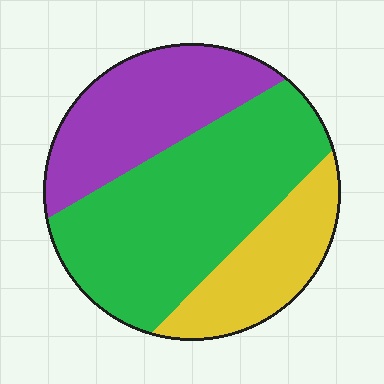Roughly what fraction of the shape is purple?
Purple covers roughly 30% of the shape.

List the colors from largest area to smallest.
From largest to smallest: green, purple, yellow.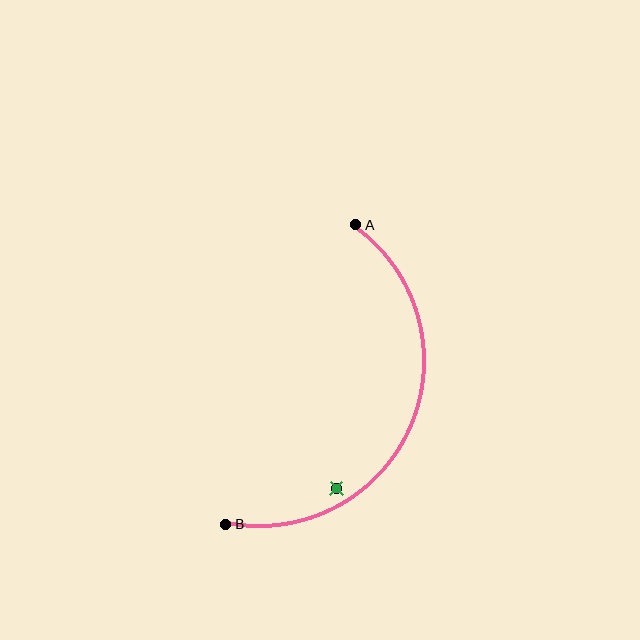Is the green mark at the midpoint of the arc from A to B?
No — the green mark does not lie on the arc at all. It sits slightly inside the curve.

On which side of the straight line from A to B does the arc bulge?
The arc bulges to the right of the straight line connecting A and B.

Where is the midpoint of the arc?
The arc midpoint is the point on the curve farthest from the straight line joining A and B. It sits to the right of that line.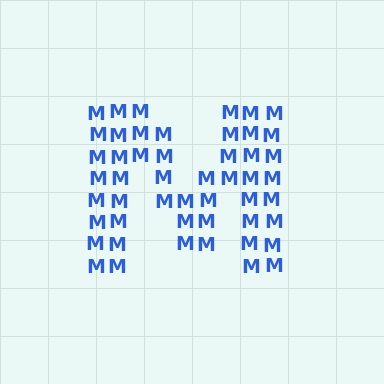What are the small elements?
The small elements are letter M's.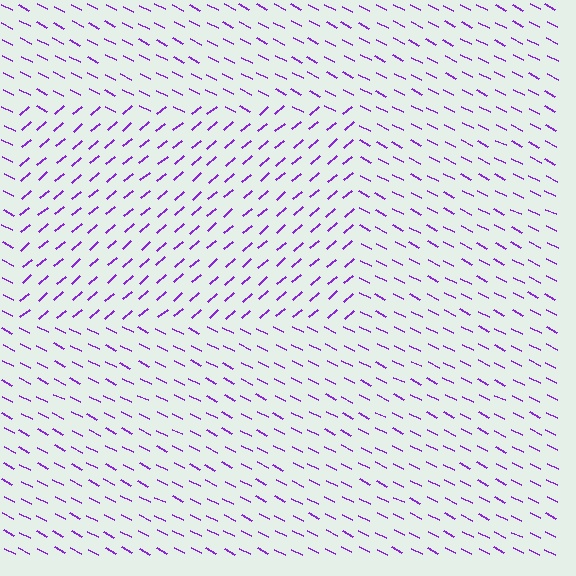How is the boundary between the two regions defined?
The boundary is defined purely by a change in line orientation (approximately 68 degrees difference). All lines are the same color and thickness.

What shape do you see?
I see a rectangle.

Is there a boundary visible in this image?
Yes, there is a texture boundary formed by a change in line orientation.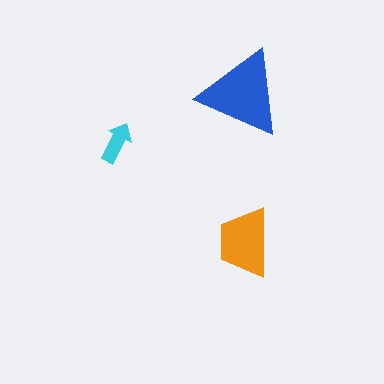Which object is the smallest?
The cyan arrow.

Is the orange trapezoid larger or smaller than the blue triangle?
Smaller.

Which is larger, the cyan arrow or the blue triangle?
The blue triangle.